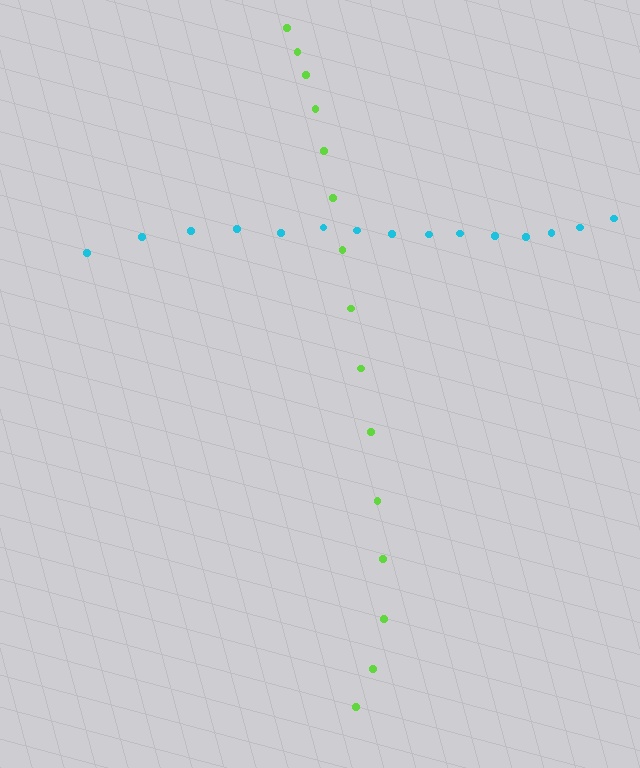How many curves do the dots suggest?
There are 2 distinct paths.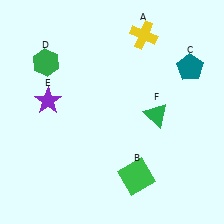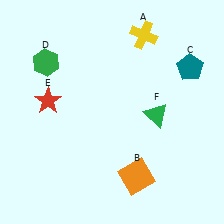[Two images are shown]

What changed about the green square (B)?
In Image 1, B is green. In Image 2, it changed to orange.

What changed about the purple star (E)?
In Image 1, E is purple. In Image 2, it changed to red.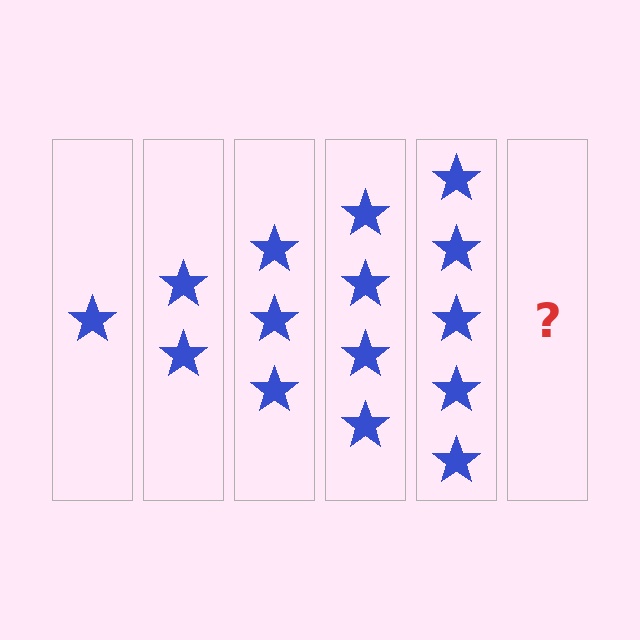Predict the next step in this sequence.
The next step is 6 stars.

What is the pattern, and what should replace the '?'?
The pattern is that each step adds one more star. The '?' should be 6 stars.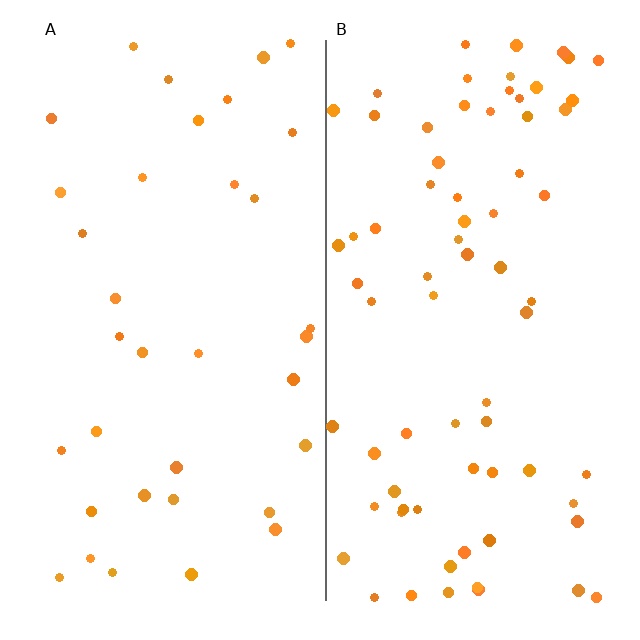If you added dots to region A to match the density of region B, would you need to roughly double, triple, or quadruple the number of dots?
Approximately double.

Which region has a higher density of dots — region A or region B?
B (the right).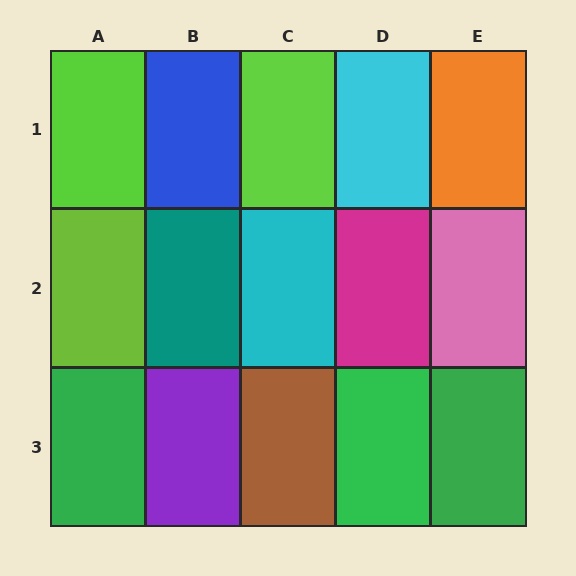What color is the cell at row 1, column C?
Lime.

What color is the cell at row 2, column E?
Pink.